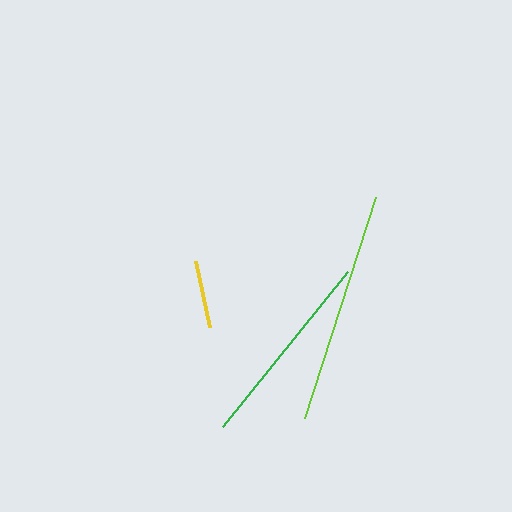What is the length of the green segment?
The green segment is approximately 199 pixels long.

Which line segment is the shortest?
The yellow line is the shortest at approximately 68 pixels.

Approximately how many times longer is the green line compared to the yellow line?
The green line is approximately 2.9 times the length of the yellow line.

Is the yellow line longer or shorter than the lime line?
The lime line is longer than the yellow line.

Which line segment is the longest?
The lime line is the longest at approximately 232 pixels.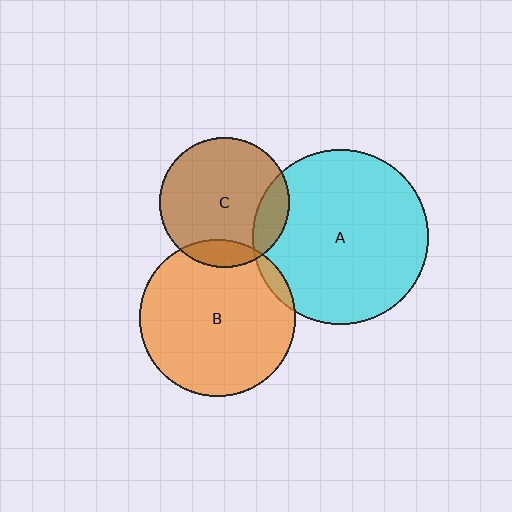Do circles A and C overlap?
Yes.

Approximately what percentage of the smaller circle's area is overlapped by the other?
Approximately 15%.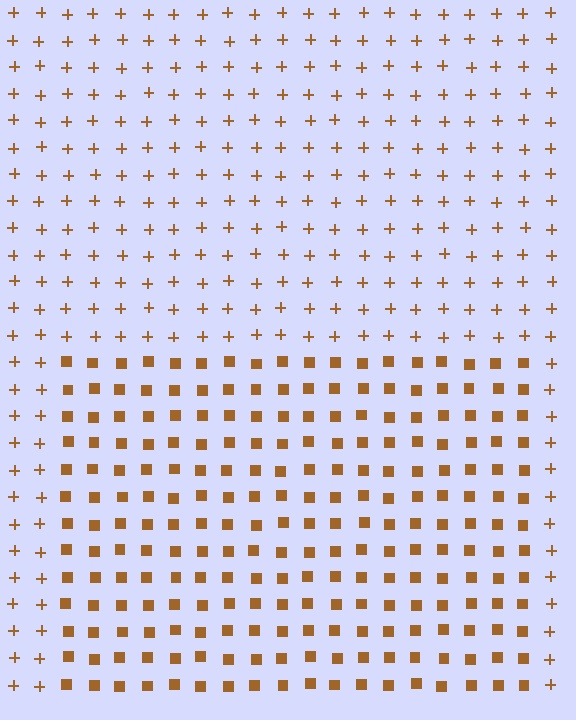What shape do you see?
I see a rectangle.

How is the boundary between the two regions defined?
The boundary is defined by a change in element shape: squares inside vs. plus signs outside. All elements share the same color and spacing.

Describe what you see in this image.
The image is filled with small brown elements arranged in a uniform grid. A rectangle-shaped region contains squares, while the surrounding area contains plus signs. The boundary is defined purely by the change in element shape.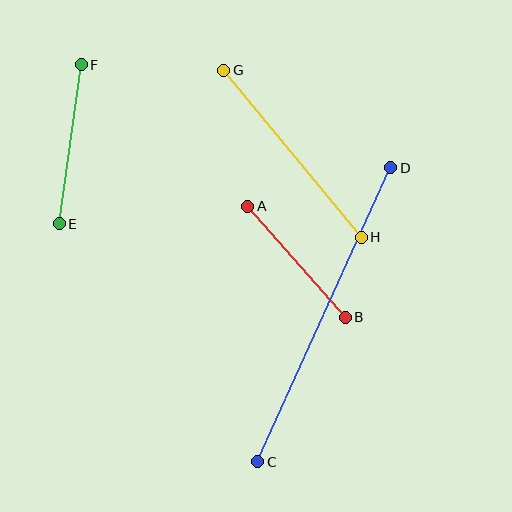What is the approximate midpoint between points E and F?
The midpoint is at approximately (70, 144) pixels.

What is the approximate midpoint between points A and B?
The midpoint is at approximately (296, 262) pixels.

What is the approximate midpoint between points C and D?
The midpoint is at approximately (324, 315) pixels.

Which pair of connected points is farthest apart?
Points C and D are farthest apart.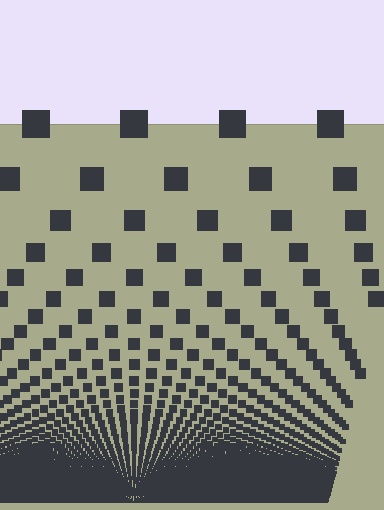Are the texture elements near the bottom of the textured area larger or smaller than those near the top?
Smaller. The gradient is inverted — elements near the bottom are smaller and denser.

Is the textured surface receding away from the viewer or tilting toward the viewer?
The surface appears to tilt toward the viewer. Texture elements get larger and sparser toward the top.